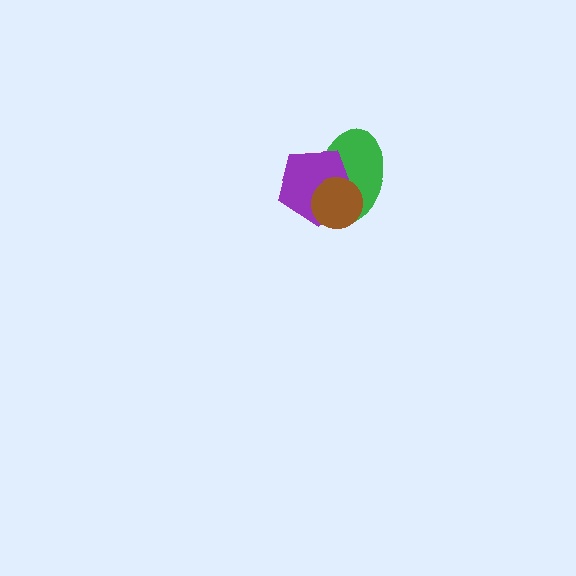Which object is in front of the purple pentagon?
The brown circle is in front of the purple pentagon.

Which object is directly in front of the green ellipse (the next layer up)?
The purple pentagon is directly in front of the green ellipse.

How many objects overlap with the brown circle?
2 objects overlap with the brown circle.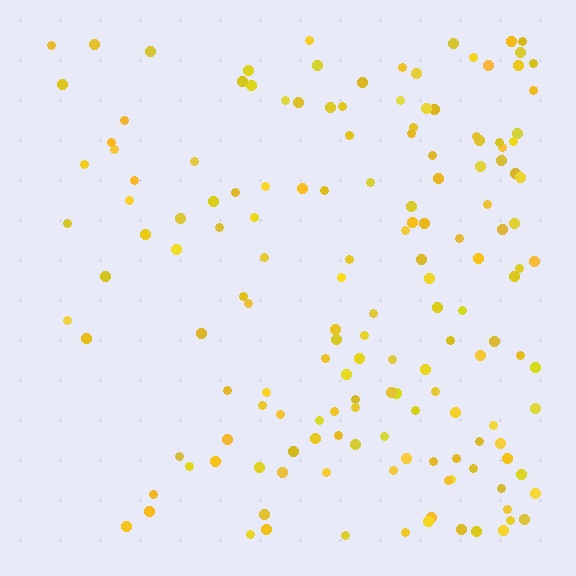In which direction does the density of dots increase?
From left to right, with the right side densest.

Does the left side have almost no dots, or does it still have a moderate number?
Still a moderate number, just noticeably fewer than the right.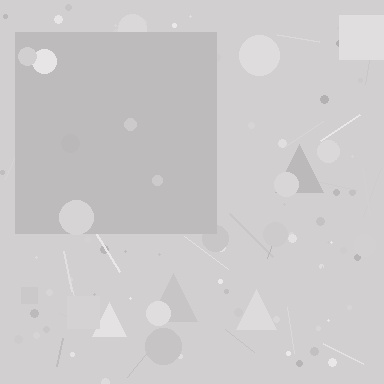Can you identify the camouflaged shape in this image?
The camouflaged shape is a square.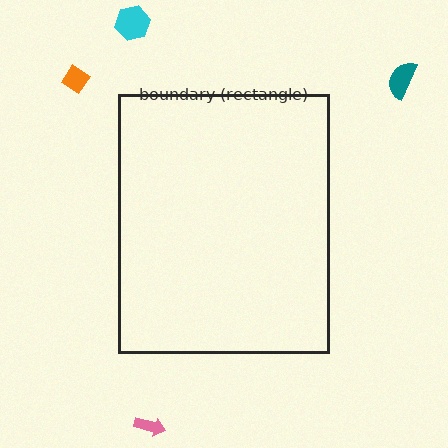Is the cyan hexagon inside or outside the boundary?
Outside.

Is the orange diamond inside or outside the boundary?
Outside.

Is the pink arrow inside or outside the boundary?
Outside.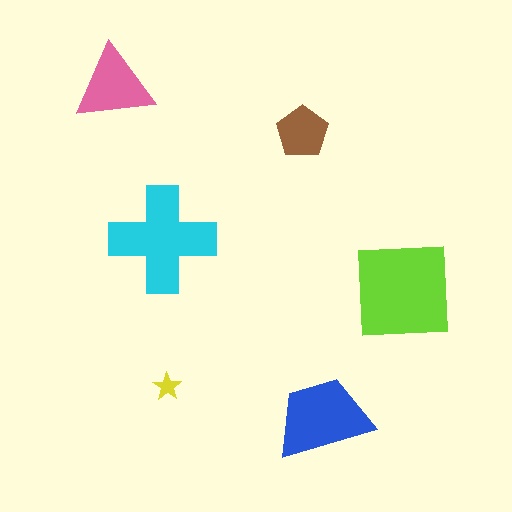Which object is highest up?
The pink triangle is topmost.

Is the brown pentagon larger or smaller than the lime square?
Smaller.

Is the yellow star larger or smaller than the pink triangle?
Smaller.